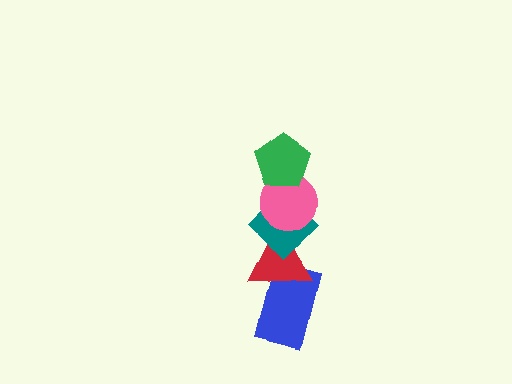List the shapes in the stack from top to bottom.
From top to bottom: the green pentagon, the pink circle, the teal diamond, the red triangle, the blue rectangle.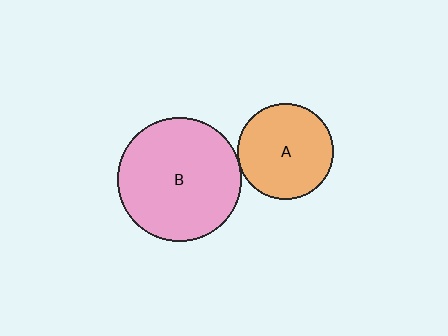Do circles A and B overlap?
Yes.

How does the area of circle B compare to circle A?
Approximately 1.6 times.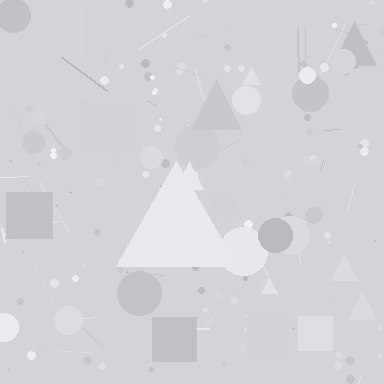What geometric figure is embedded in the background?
A triangle is embedded in the background.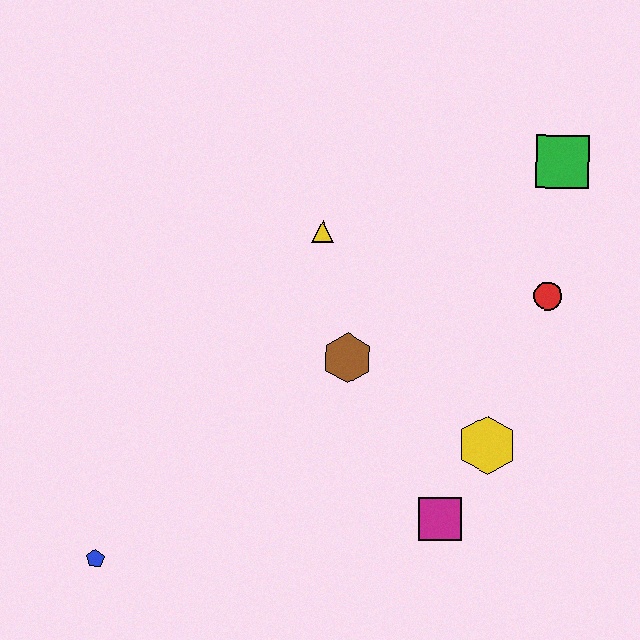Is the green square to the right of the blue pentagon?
Yes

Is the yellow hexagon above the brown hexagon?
No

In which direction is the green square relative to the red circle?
The green square is above the red circle.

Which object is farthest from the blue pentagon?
The green square is farthest from the blue pentagon.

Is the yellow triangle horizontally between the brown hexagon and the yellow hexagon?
No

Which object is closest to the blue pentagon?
The brown hexagon is closest to the blue pentagon.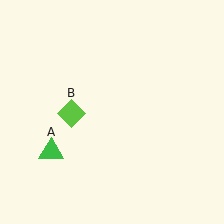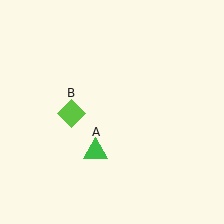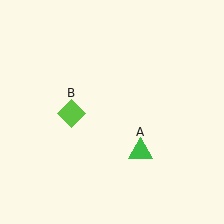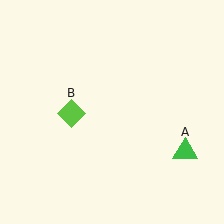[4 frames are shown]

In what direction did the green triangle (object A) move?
The green triangle (object A) moved right.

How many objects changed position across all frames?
1 object changed position: green triangle (object A).